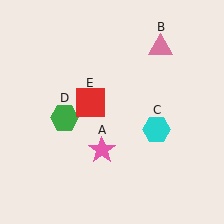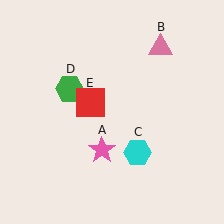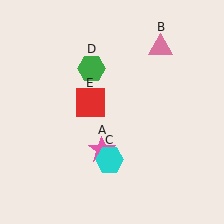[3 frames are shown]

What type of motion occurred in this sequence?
The cyan hexagon (object C), green hexagon (object D) rotated clockwise around the center of the scene.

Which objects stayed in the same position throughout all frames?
Pink star (object A) and pink triangle (object B) and red square (object E) remained stationary.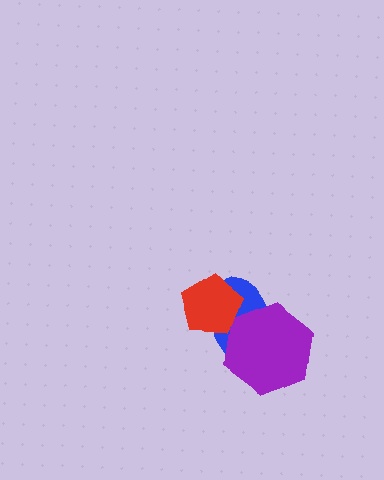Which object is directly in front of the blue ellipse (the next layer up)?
The purple hexagon is directly in front of the blue ellipse.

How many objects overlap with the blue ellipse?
2 objects overlap with the blue ellipse.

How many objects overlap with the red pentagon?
1 object overlaps with the red pentagon.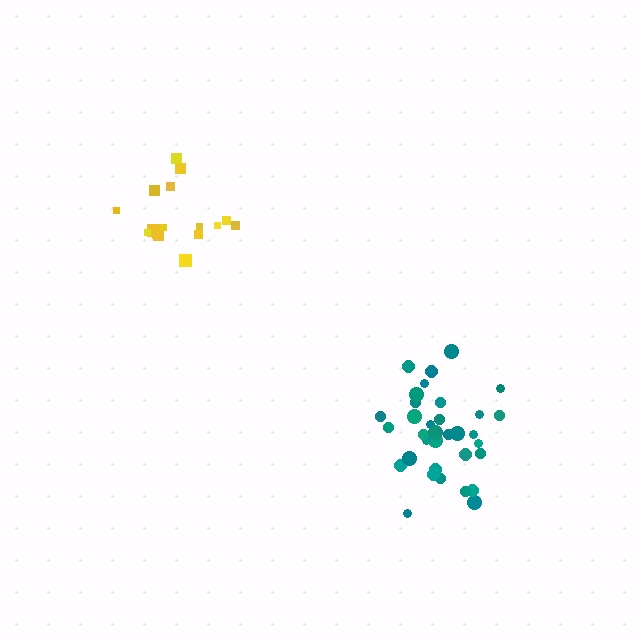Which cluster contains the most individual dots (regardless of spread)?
Teal (34).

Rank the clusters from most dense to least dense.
teal, yellow.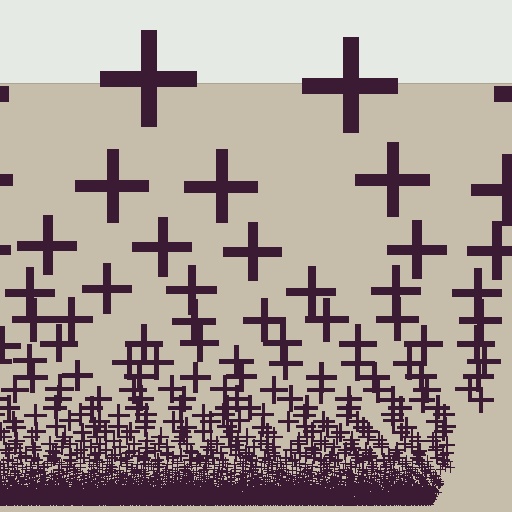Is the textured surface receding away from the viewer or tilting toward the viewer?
The surface appears to tilt toward the viewer. Texture elements get larger and sparser toward the top.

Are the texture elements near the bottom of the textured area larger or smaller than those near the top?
Smaller. The gradient is inverted — elements near the bottom are smaller and denser.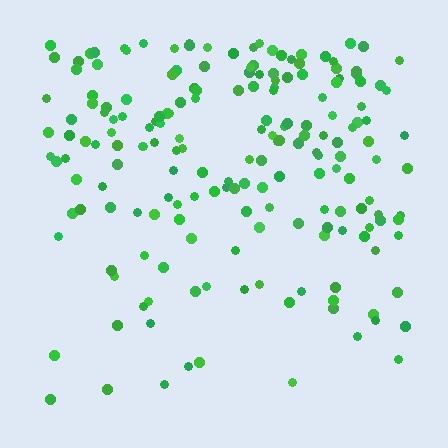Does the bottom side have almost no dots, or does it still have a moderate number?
Still a moderate number, just noticeably fewer than the top.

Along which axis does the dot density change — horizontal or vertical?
Vertical.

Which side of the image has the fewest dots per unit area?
The bottom.